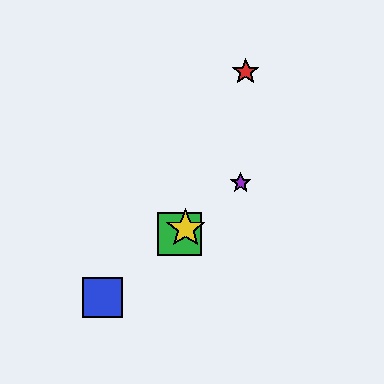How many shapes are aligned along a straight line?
4 shapes (the blue square, the green square, the yellow star, the purple star) are aligned along a straight line.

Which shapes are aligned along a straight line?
The blue square, the green square, the yellow star, the purple star are aligned along a straight line.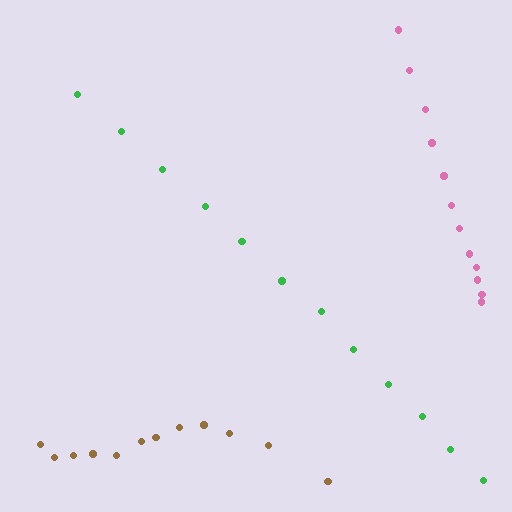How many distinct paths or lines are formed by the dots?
There are 3 distinct paths.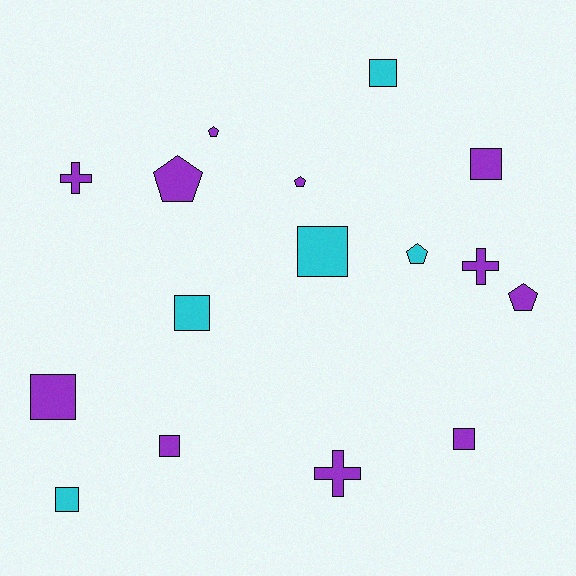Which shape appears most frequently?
Square, with 8 objects.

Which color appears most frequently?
Purple, with 11 objects.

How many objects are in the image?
There are 16 objects.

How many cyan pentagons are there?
There is 1 cyan pentagon.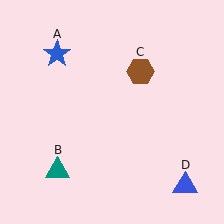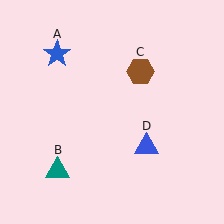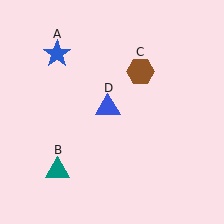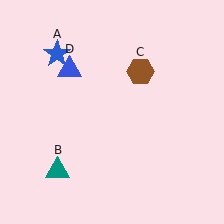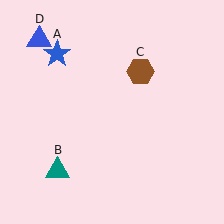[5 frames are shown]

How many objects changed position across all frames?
1 object changed position: blue triangle (object D).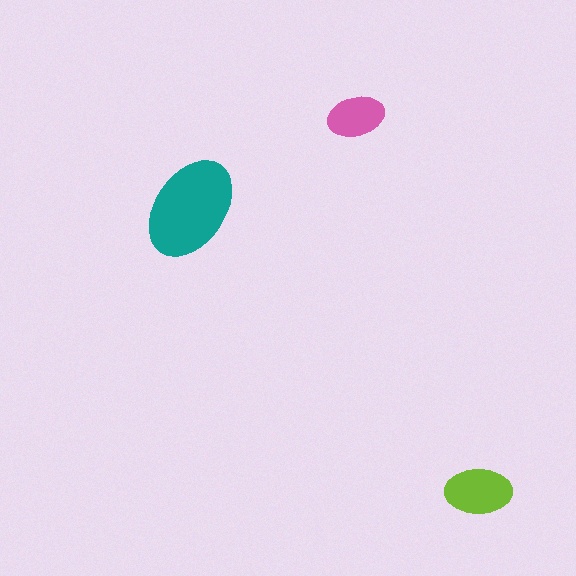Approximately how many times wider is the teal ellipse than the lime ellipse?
About 1.5 times wider.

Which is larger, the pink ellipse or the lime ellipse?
The lime one.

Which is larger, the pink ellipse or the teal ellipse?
The teal one.